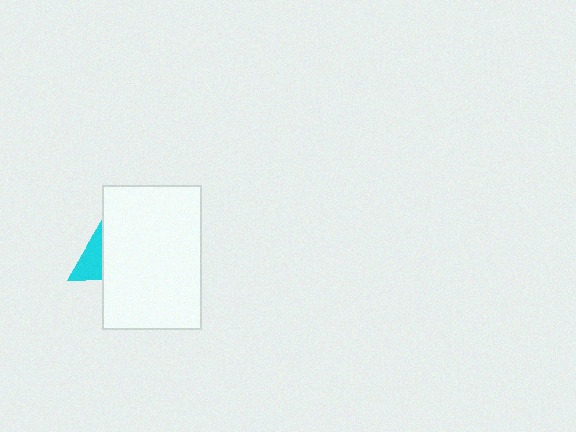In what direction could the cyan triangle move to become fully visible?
The cyan triangle could move left. That would shift it out from behind the white rectangle entirely.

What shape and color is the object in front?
The object in front is a white rectangle.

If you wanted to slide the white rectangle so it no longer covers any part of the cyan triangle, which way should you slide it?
Slide it right — that is the most direct way to separate the two shapes.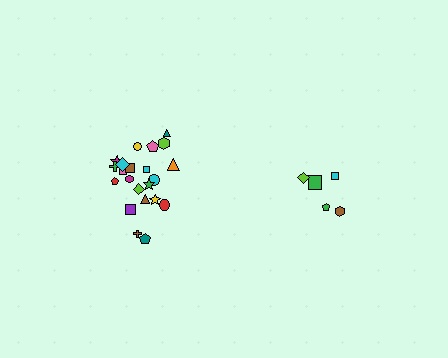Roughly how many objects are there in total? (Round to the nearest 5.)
Roughly 25 objects in total.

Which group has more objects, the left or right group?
The left group.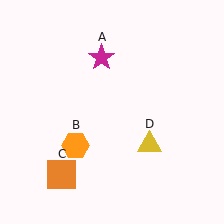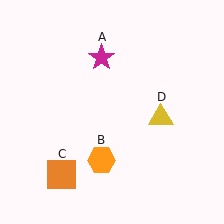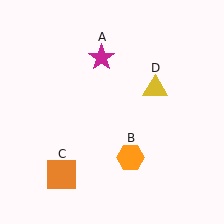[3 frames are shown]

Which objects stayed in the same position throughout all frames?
Magenta star (object A) and orange square (object C) remained stationary.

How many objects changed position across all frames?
2 objects changed position: orange hexagon (object B), yellow triangle (object D).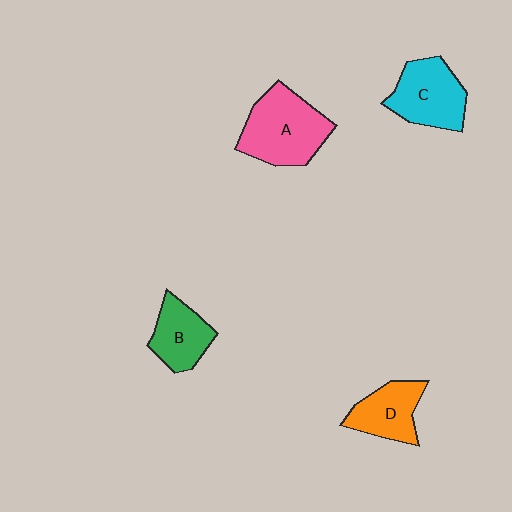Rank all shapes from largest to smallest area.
From largest to smallest: A (pink), C (cyan), D (orange), B (green).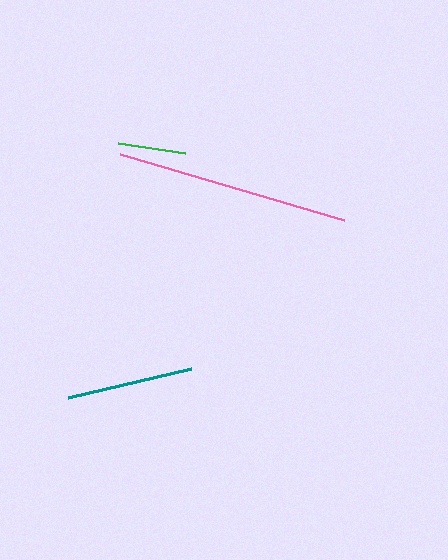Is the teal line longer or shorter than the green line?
The teal line is longer than the green line.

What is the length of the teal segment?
The teal segment is approximately 126 pixels long.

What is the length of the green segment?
The green segment is approximately 68 pixels long.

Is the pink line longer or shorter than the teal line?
The pink line is longer than the teal line.